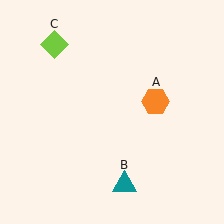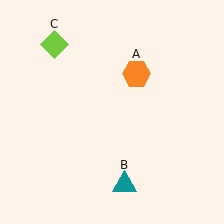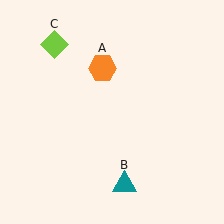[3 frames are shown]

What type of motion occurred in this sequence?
The orange hexagon (object A) rotated counterclockwise around the center of the scene.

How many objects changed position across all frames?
1 object changed position: orange hexagon (object A).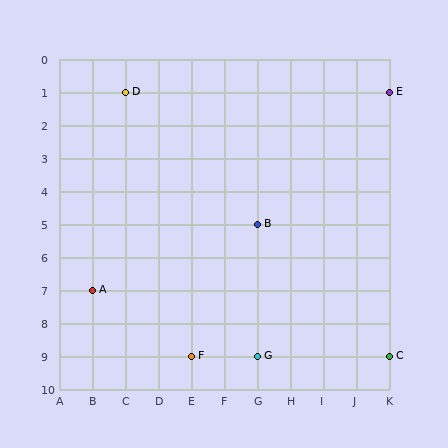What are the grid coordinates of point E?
Point E is at grid coordinates (K, 1).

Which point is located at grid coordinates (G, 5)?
Point B is at (G, 5).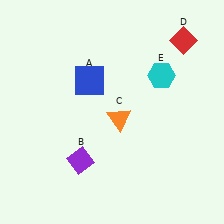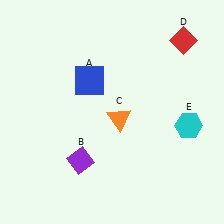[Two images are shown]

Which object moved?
The cyan hexagon (E) moved down.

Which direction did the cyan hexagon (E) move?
The cyan hexagon (E) moved down.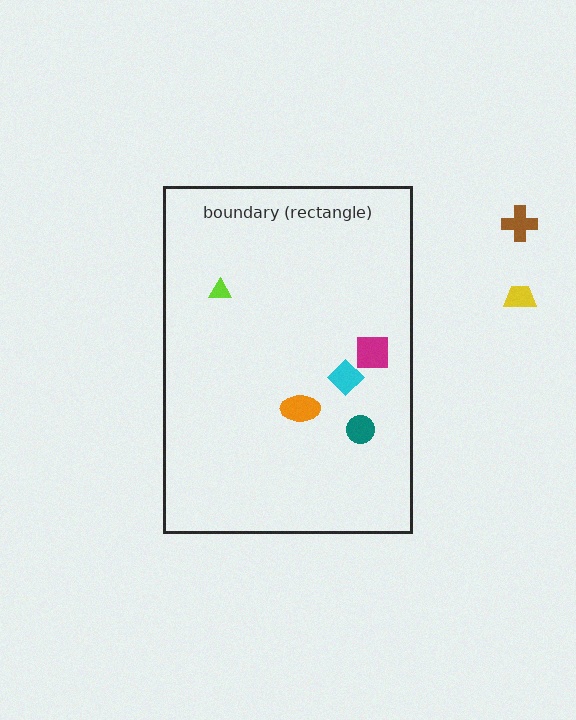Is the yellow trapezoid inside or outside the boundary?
Outside.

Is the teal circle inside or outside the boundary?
Inside.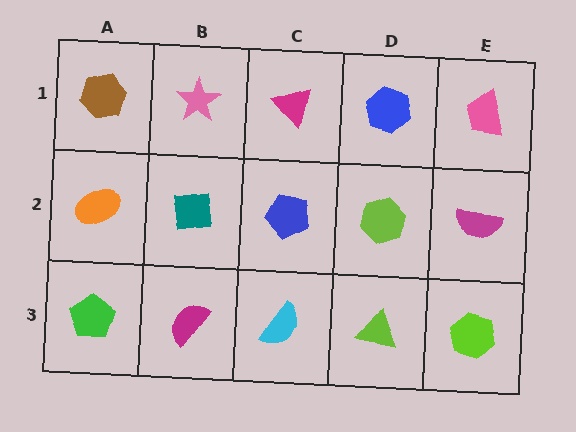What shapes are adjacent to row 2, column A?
A brown hexagon (row 1, column A), a green pentagon (row 3, column A), a teal square (row 2, column B).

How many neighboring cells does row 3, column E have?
2.